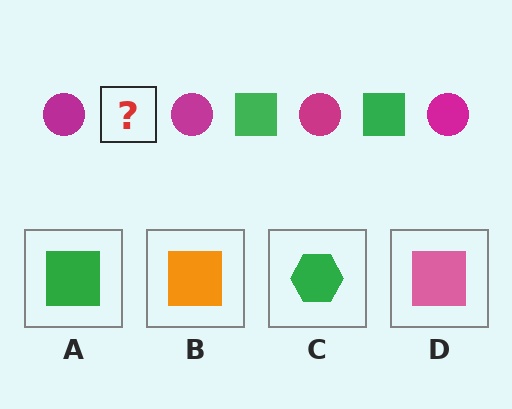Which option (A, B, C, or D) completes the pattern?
A.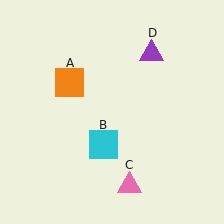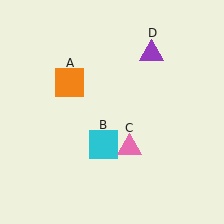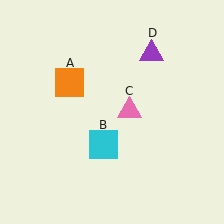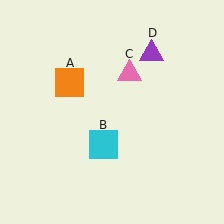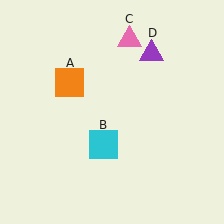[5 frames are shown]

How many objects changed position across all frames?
1 object changed position: pink triangle (object C).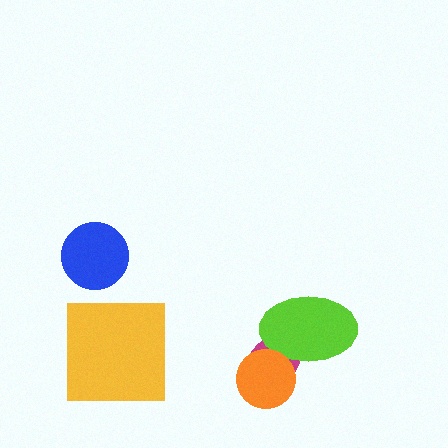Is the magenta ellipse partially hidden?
Yes, it is partially covered by another shape.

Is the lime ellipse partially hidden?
Yes, it is partially covered by another shape.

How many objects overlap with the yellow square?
0 objects overlap with the yellow square.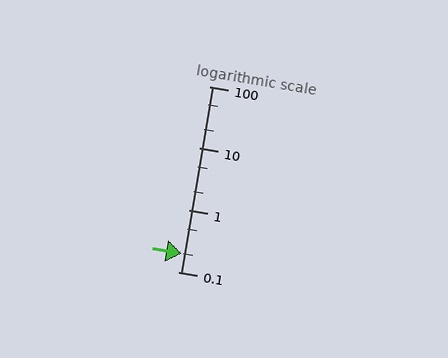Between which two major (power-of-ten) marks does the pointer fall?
The pointer is between 0.1 and 1.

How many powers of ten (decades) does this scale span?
The scale spans 3 decades, from 0.1 to 100.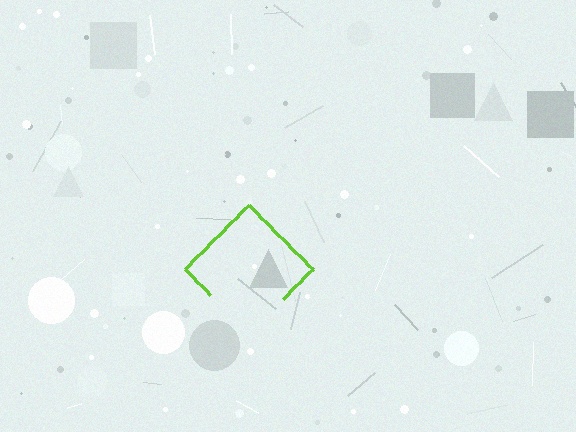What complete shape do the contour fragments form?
The contour fragments form a diamond.